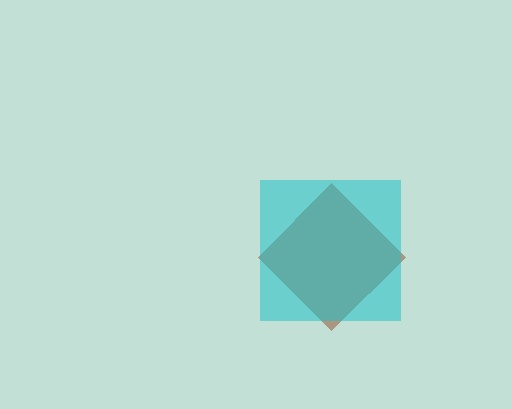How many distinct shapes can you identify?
There are 2 distinct shapes: a brown diamond, a cyan square.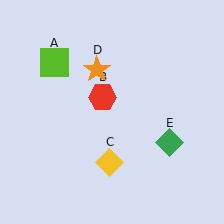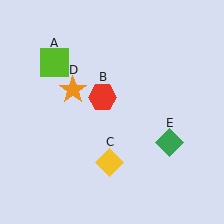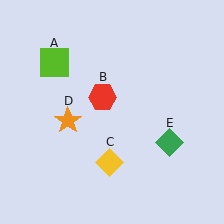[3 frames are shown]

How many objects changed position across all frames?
1 object changed position: orange star (object D).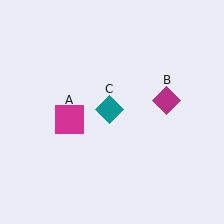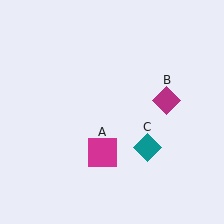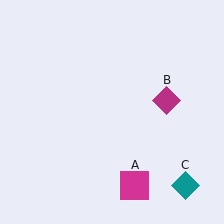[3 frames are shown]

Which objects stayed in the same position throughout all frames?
Magenta diamond (object B) remained stationary.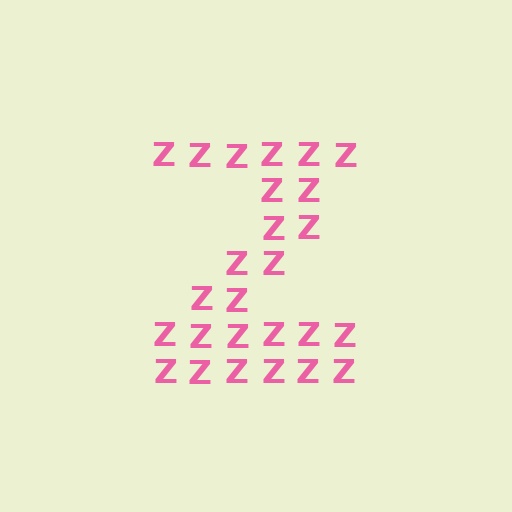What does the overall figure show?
The overall figure shows the letter Z.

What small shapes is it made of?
It is made of small letter Z's.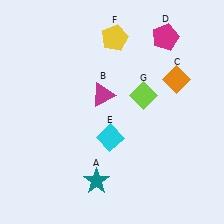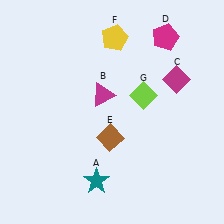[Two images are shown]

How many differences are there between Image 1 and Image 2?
There are 2 differences between the two images.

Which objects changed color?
C changed from orange to magenta. E changed from cyan to brown.